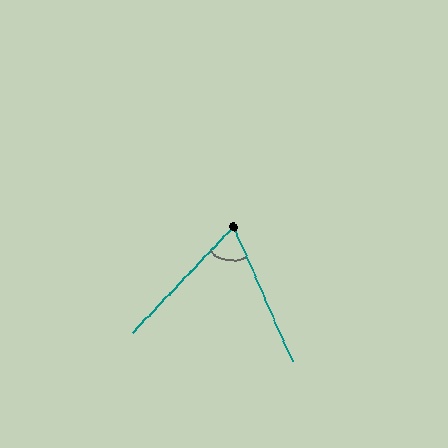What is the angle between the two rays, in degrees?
Approximately 67 degrees.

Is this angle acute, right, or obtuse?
It is acute.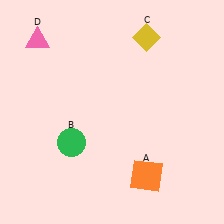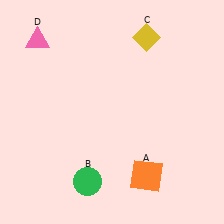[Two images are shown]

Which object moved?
The green circle (B) moved down.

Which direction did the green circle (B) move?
The green circle (B) moved down.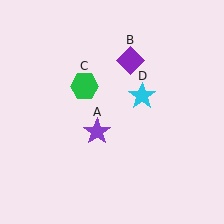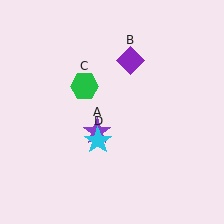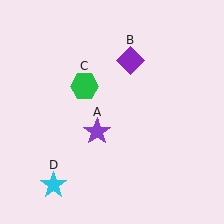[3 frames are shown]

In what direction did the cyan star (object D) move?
The cyan star (object D) moved down and to the left.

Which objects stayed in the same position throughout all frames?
Purple star (object A) and purple diamond (object B) and green hexagon (object C) remained stationary.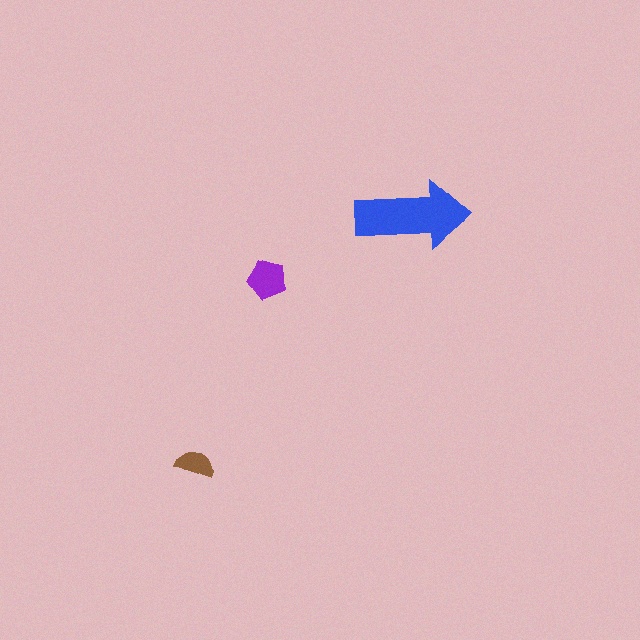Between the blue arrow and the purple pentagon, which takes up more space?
The blue arrow.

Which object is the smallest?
The brown semicircle.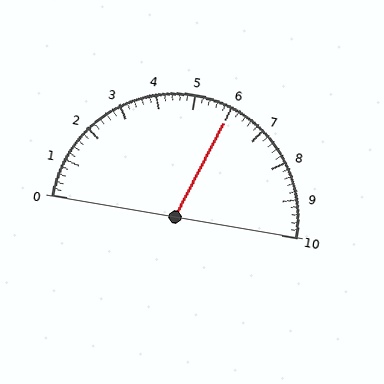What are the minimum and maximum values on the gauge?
The gauge ranges from 0 to 10.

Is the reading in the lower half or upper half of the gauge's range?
The reading is in the upper half of the range (0 to 10).